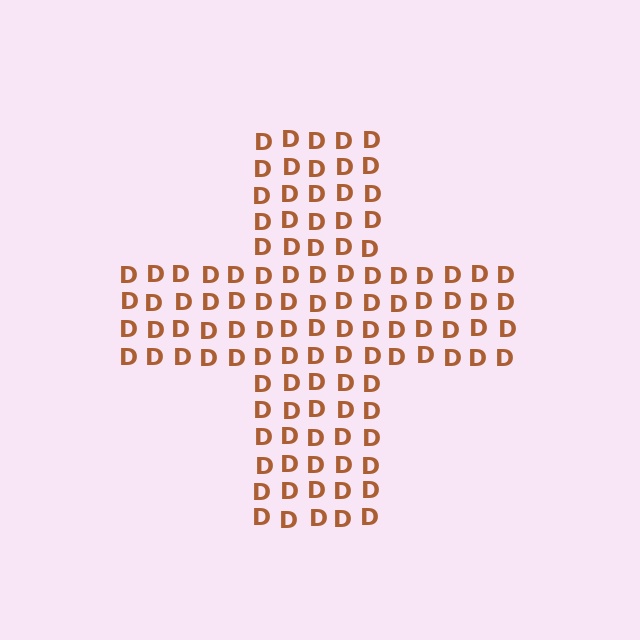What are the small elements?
The small elements are letter D's.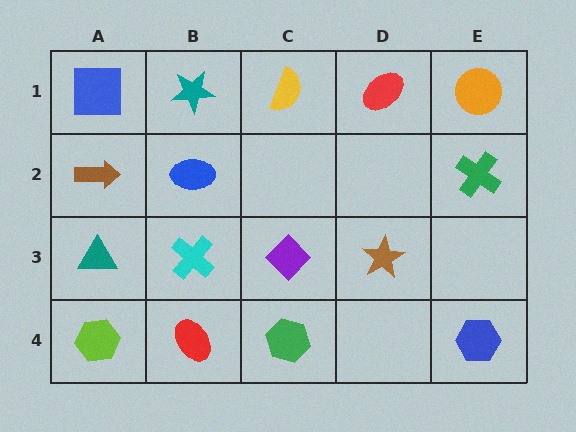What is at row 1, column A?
A blue square.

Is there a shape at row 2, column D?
No, that cell is empty.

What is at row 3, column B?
A cyan cross.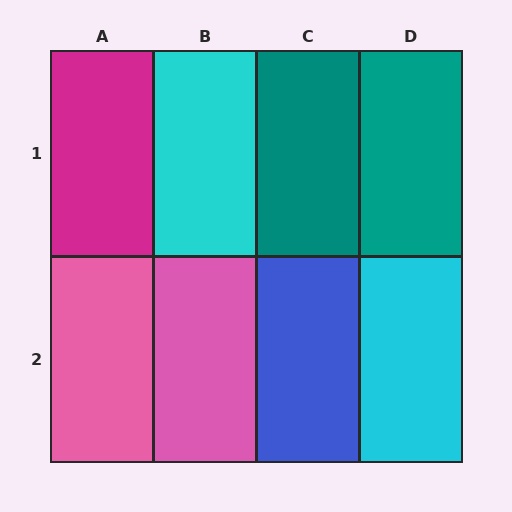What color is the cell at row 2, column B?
Pink.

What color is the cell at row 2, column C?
Blue.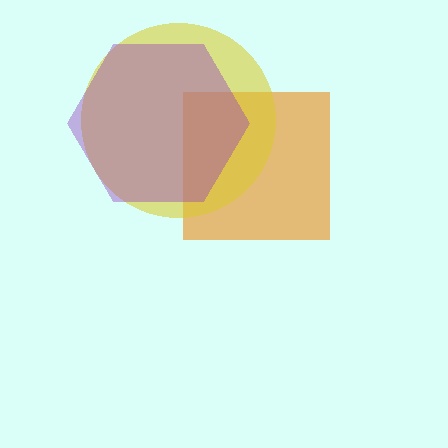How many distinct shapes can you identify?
There are 3 distinct shapes: an orange square, a yellow circle, a purple hexagon.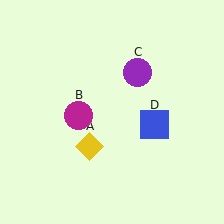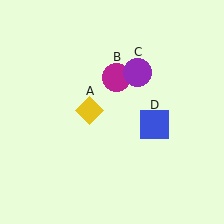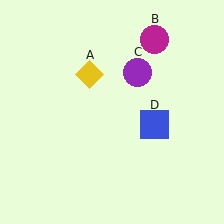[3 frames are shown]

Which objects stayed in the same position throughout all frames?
Purple circle (object C) and blue square (object D) remained stationary.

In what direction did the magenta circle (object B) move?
The magenta circle (object B) moved up and to the right.